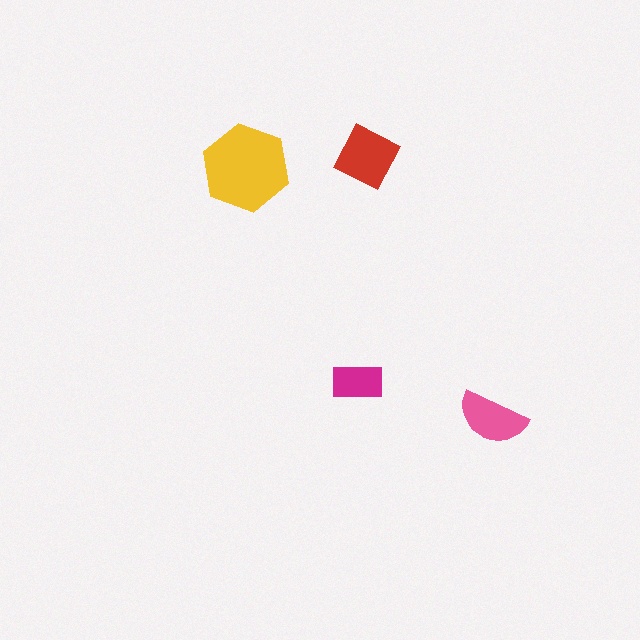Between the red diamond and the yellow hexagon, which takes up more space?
The yellow hexagon.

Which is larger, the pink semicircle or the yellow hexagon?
The yellow hexagon.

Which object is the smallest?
The magenta rectangle.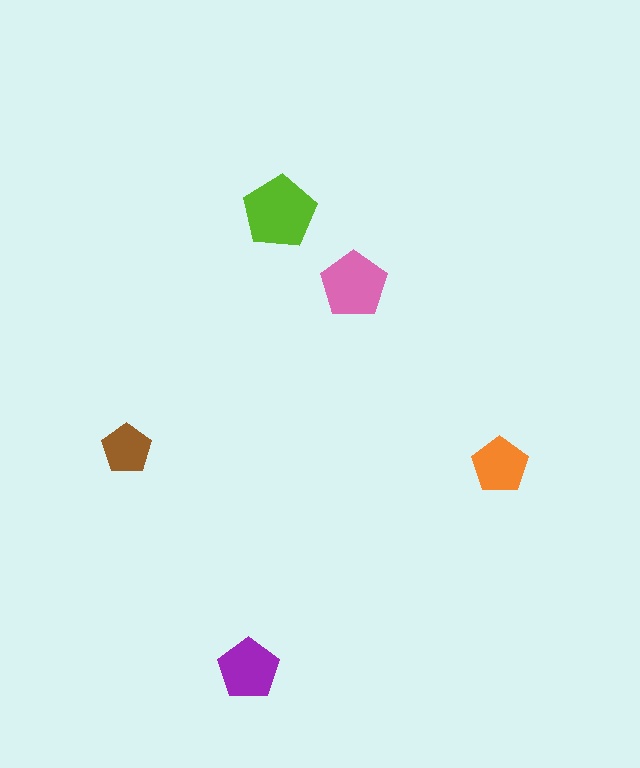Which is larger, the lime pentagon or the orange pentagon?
The lime one.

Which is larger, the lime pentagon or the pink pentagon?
The lime one.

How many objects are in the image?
There are 5 objects in the image.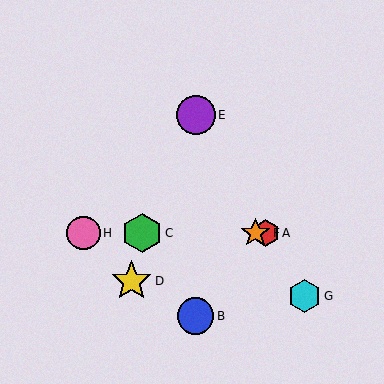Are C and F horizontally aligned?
Yes, both are at y≈233.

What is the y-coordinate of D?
Object D is at y≈281.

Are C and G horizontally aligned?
No, C is at y≈233 and G is at y≈296.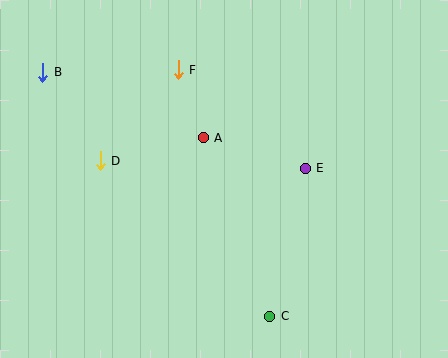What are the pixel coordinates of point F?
Point F is at (178, 70).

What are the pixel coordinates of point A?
Point A is at (203, 138).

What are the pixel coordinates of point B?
Point B is at (43, 72).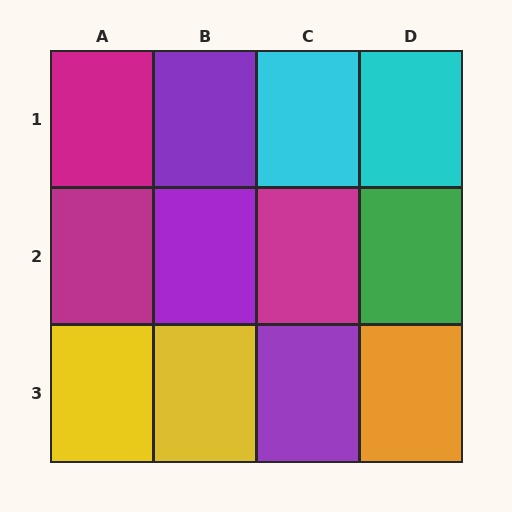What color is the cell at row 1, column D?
Cyan.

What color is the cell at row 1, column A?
Magenta.